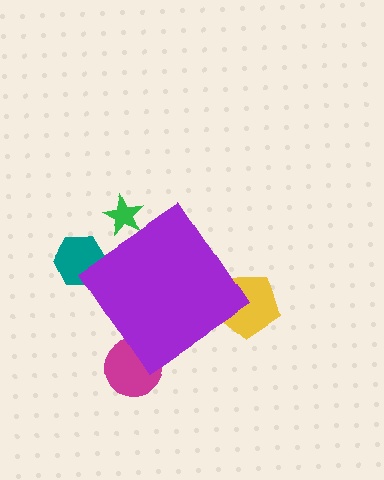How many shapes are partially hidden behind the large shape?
4 shapes are partially hidden.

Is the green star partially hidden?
Yes, the green star is partially hidden behind the purple diamond.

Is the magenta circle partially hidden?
Yes, the magenta circle is partially hidden behind the purple diamond.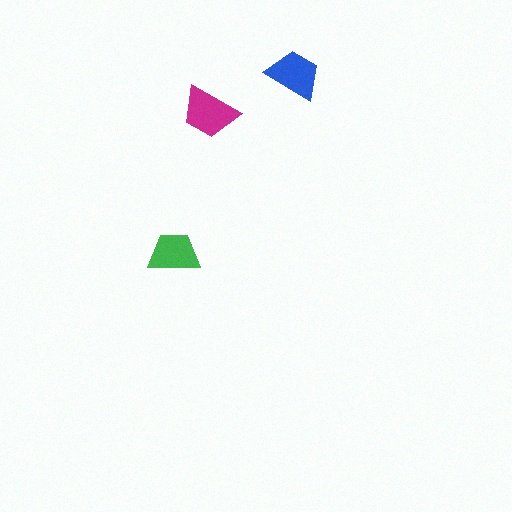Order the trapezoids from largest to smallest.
the magenta one, the blue one, the green one.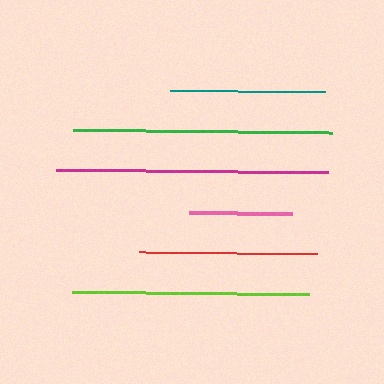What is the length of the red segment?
The red segment is approximately 179 pixels long.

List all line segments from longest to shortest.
From longest to shortest: magenta, green, lime, red, teal, pink.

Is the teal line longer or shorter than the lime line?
The lime line is longer than the teal line.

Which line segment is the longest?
The magenta line is the longest at approximately 272 pixels.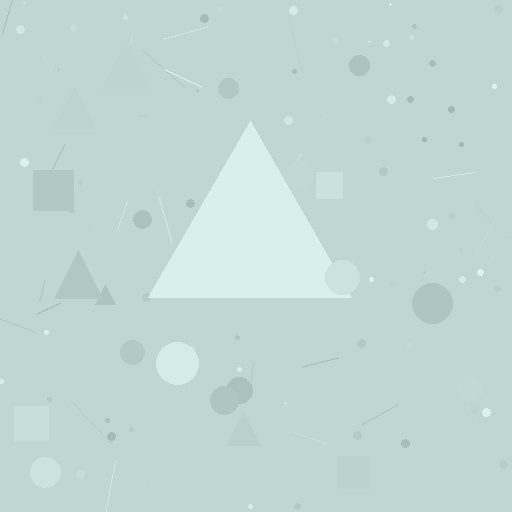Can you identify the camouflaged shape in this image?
The camouflaged shape is a triangle.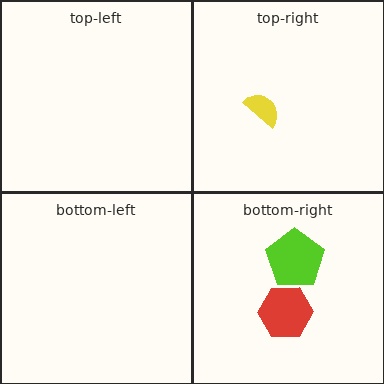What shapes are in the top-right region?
The yellow semicircle.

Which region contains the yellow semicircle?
The top-right region.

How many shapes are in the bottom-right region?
2.